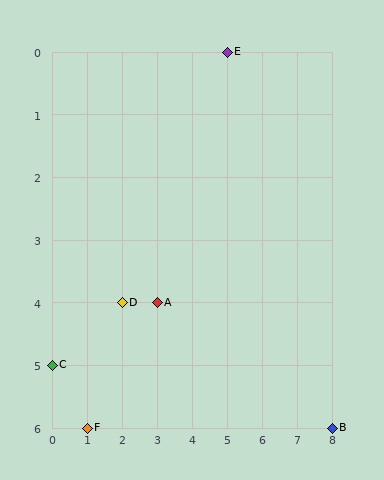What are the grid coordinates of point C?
Point C is at grid coordinates (0, 5).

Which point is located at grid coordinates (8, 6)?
Point B is at (8, 6).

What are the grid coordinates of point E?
Point E is at grid coordinates (5, 0).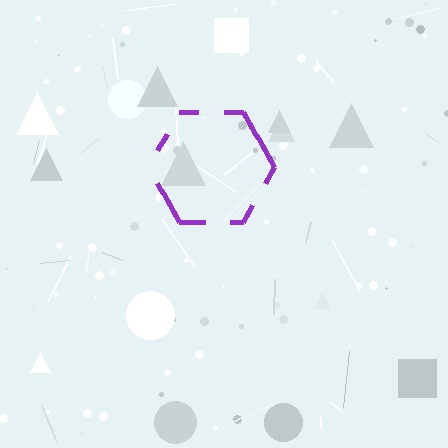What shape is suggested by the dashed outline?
The dashed outline suggests a hexagon.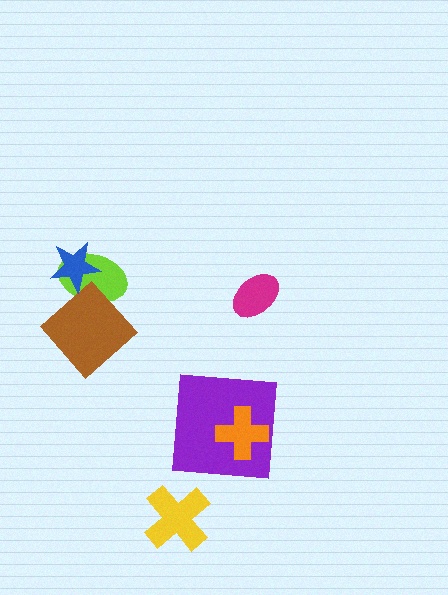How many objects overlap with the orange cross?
1 object overlaps with the orange cross.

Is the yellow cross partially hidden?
No, no other shape covers it.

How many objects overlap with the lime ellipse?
2 objects overlap with the lime ellipse.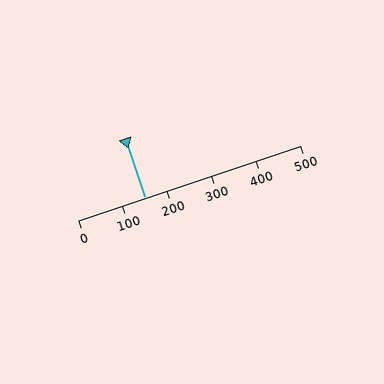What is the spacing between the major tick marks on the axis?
The major ticks are spaced 100 apart.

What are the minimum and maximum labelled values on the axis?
The axis runs from 0 to 500.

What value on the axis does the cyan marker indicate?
The marker indicates approximately 150.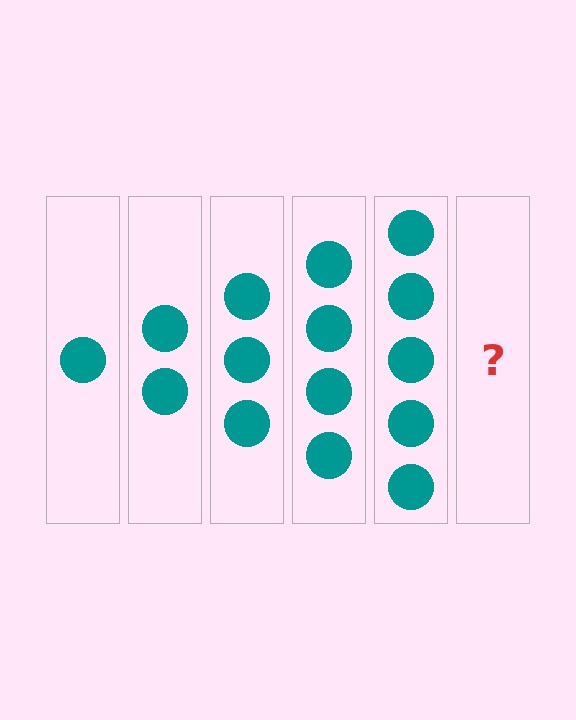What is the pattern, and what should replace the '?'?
The pattern is that each step adds one more circle. The '?' should be 6 circles.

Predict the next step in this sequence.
The next step is 6 circles.